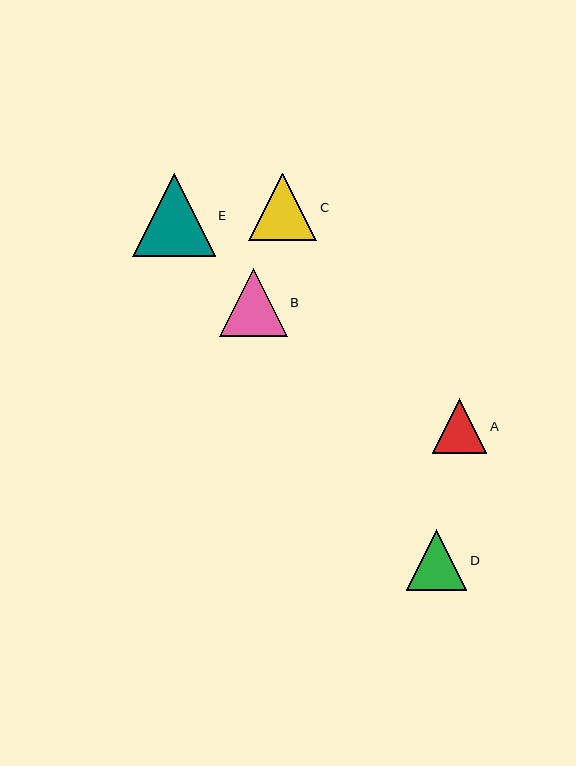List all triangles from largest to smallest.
From largest to smallest: E, B, C, D, A.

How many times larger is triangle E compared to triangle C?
Triangle E is approximately 1.2 times the size of triangle C.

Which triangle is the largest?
Triangle E is the largest with a size of approximately 83 pixels.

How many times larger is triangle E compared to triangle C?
Triangle E is approximately 1.2 times the size of triangle C.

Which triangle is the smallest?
Triangle A is the smallest with a size of approximately 54 pixels.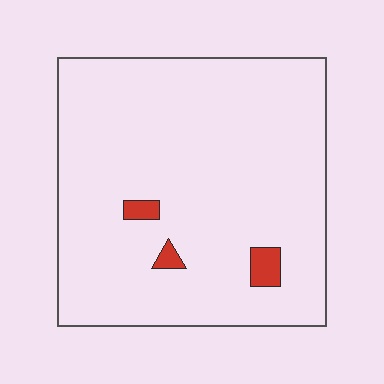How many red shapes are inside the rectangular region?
3.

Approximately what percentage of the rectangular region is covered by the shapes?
Approximately 5%.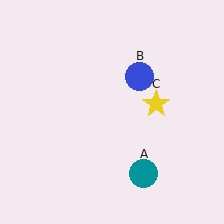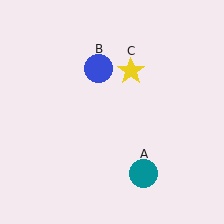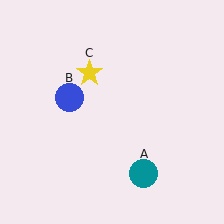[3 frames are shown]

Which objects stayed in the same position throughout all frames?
Teal circle (object A) remained stationary.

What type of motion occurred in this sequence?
The blue circle (object B), yellow star (object C) rotated counterclockwise around the center of the scene.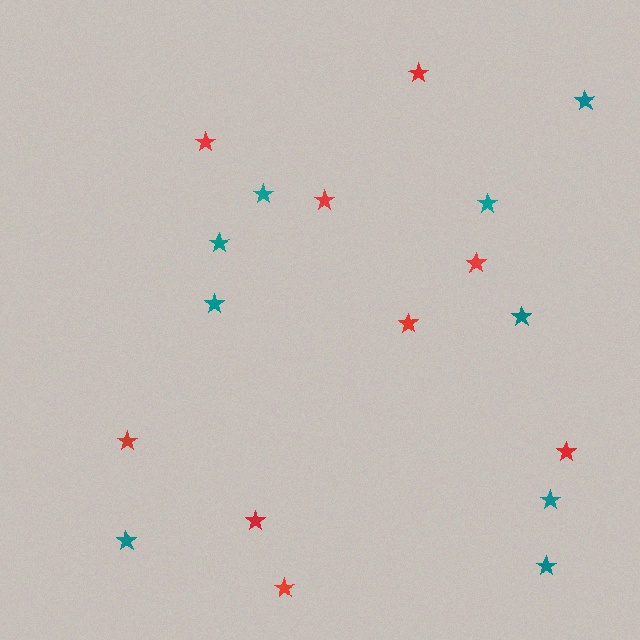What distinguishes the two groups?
There are 2 groups: one group of red stars (9) and one group of teal stars (9).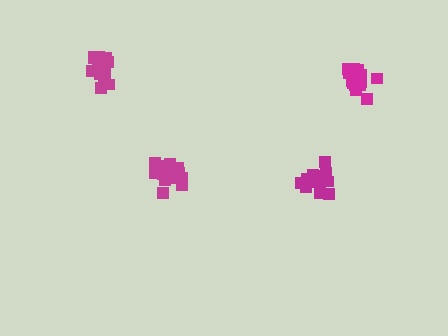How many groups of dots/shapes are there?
There are 4 groups.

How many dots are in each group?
Group 1: 17 dots, Group 2: 18 dots, Group 3: 15 dots, Group 4: 17 dots (67 total).